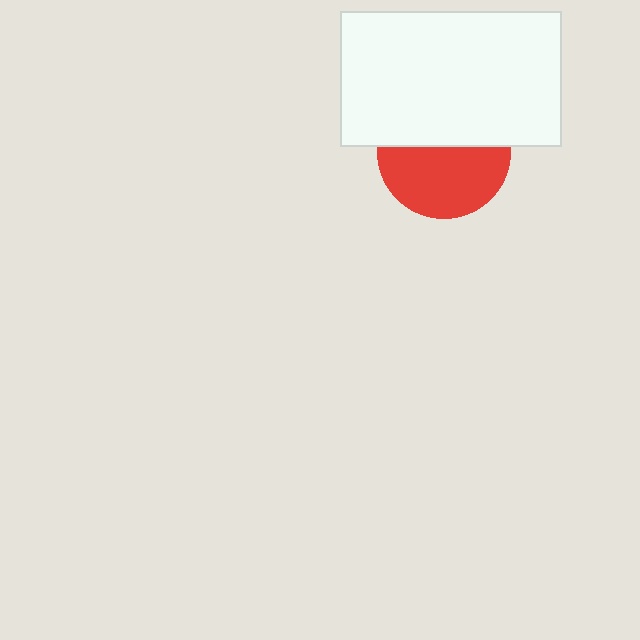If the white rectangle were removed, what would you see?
You would see the complete red circle.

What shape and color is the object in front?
The object in front is a white rectangle.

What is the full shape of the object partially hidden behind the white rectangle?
The partially hidden object is a red circle.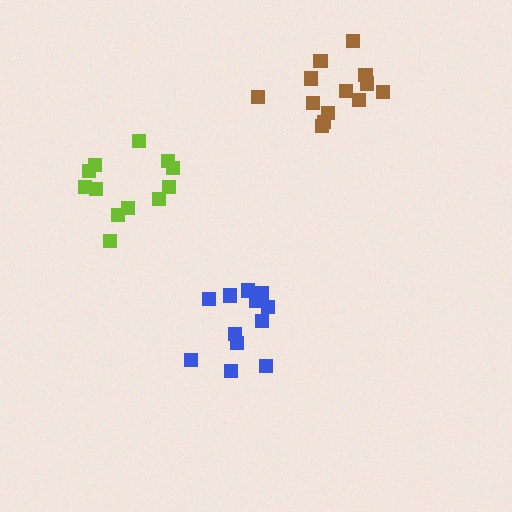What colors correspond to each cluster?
The clusters are colored: blue, brown, lime.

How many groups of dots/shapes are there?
There are 3 groups.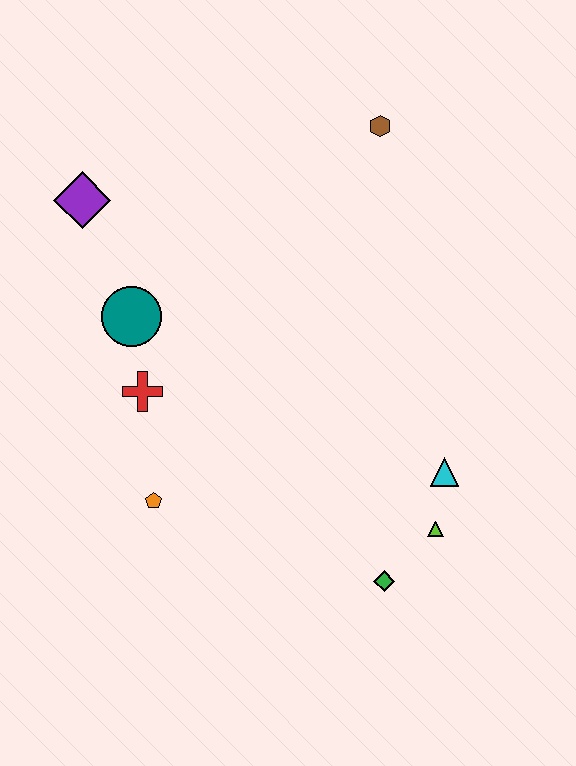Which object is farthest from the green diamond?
The purple diamond is farthest from the green diamond.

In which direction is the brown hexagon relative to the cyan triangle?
The brown hexagon is above the cyan triangle.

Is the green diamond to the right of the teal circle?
Yes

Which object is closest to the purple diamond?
The teal circle is closest to the purple diamond.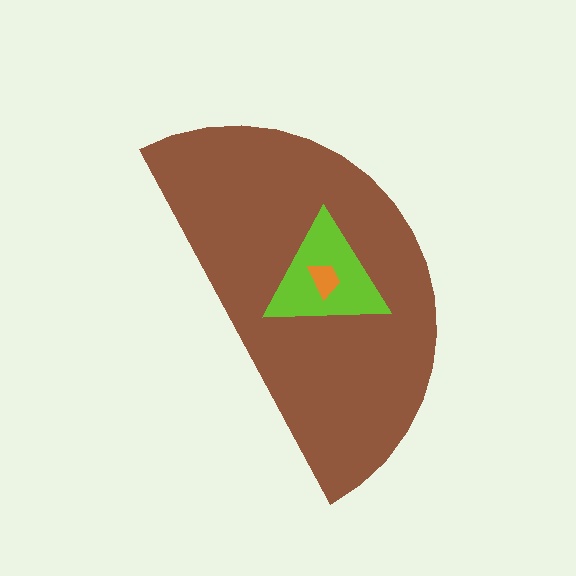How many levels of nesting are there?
3.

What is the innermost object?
The orange trapezoid.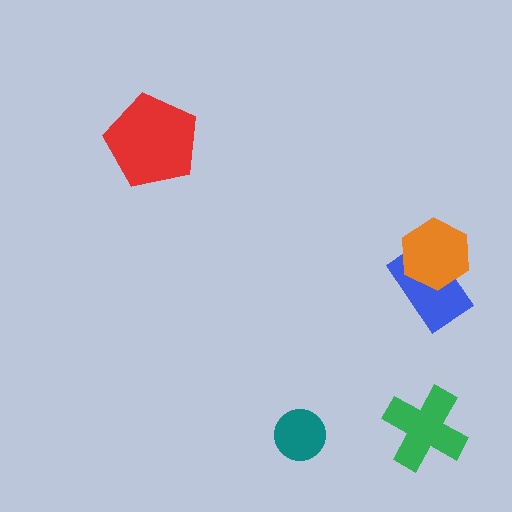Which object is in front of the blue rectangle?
The orange hexagon is in front of the blue rectangle.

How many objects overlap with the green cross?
0 objects overlap with the green cross.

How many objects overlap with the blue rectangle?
1 object overlaps with the blue rectangle.